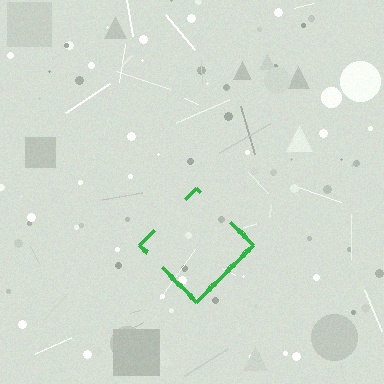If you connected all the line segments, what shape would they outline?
They would outline a diamond.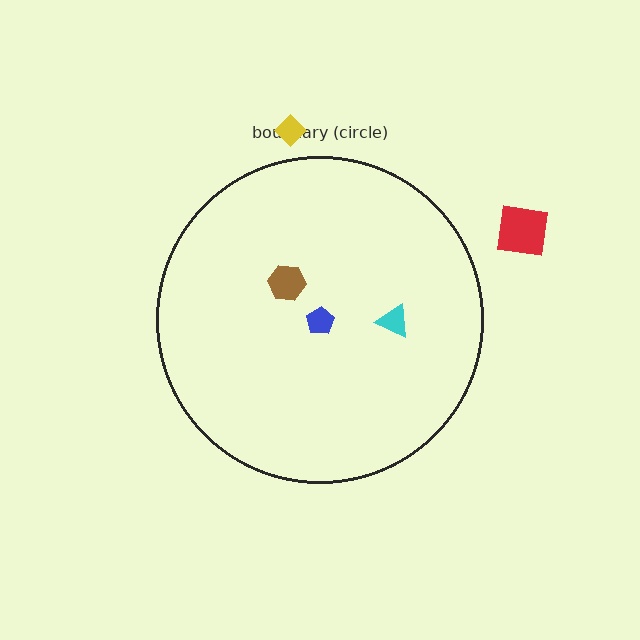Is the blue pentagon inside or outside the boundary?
Inside.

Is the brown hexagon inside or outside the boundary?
Inside.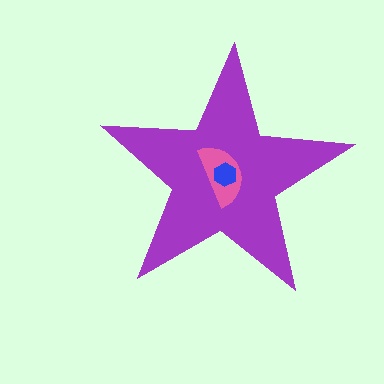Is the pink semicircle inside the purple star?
Yes.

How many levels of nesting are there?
3.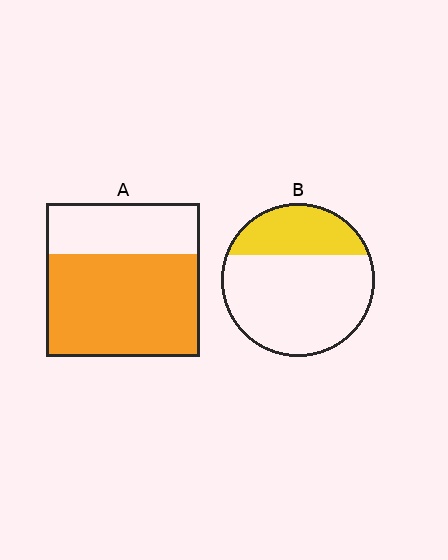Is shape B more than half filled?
No.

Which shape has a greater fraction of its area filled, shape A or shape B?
Shape A.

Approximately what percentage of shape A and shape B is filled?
A is approximately 65% and B is approximately 30%.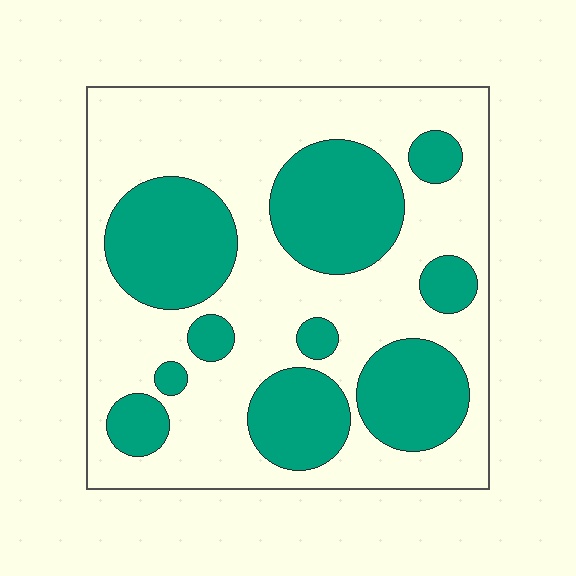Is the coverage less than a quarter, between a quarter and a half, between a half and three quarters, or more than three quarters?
Between a quarter and a half.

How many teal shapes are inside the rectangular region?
10.